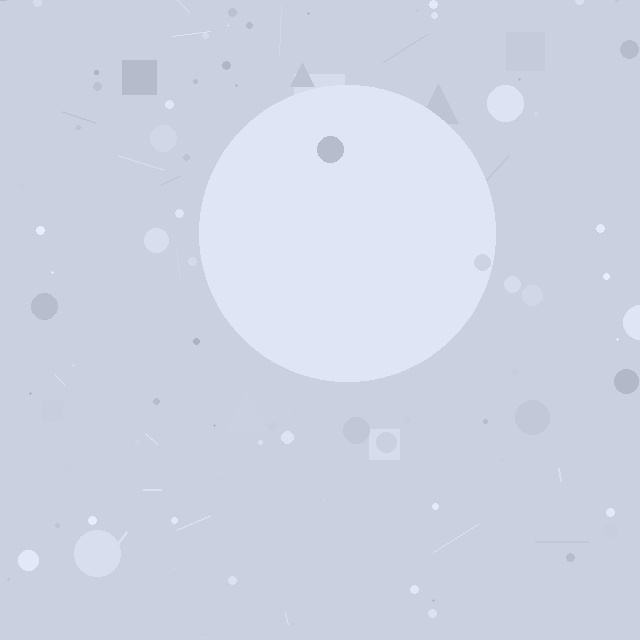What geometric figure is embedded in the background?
A circle is embedded in the background.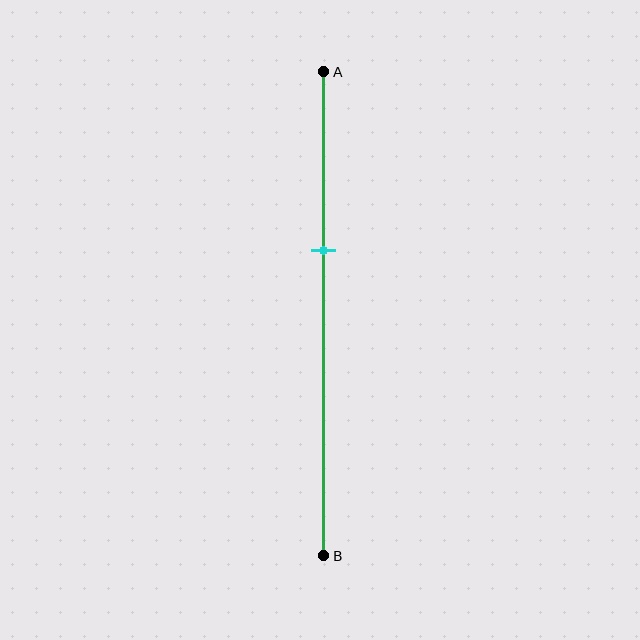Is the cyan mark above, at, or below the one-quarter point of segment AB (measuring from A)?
The cyan mark is below the one-quarter point of segment AB.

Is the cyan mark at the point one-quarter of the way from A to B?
No, the mark is at about 35% from A, not at the 25% one-quarter point.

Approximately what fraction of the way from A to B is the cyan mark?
The cyan mark is approximately 35% of the way from A to B.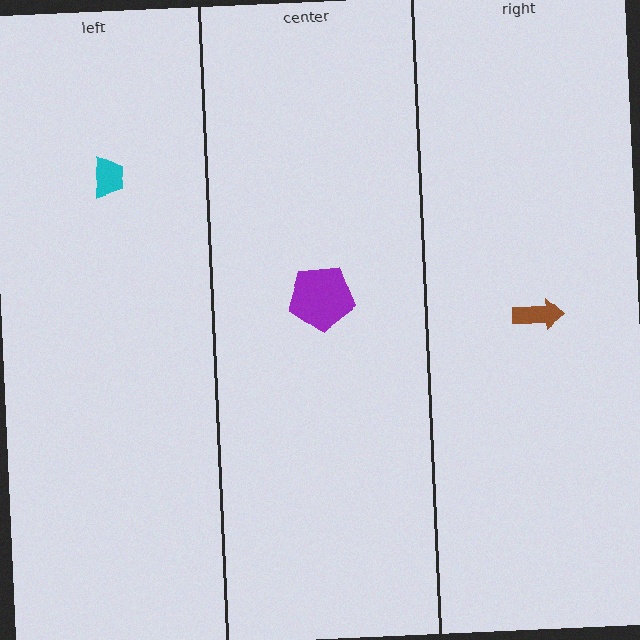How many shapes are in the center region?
1.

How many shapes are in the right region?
1.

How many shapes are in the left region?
1.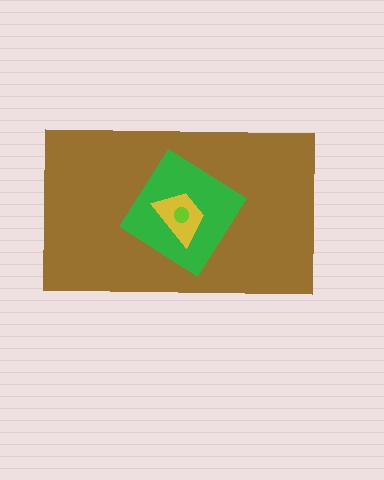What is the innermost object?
The lime circle.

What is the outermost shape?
The brown rectangle.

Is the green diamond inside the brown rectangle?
Yes.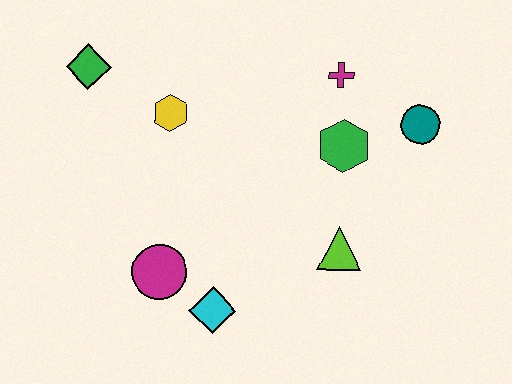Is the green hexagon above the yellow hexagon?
No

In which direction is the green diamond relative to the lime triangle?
The green diamond is to the left of the lime triangle.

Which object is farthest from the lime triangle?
The green diamond is farthest from the lime triangle.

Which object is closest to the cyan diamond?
The magenta circle is closest to the cyan diamond.